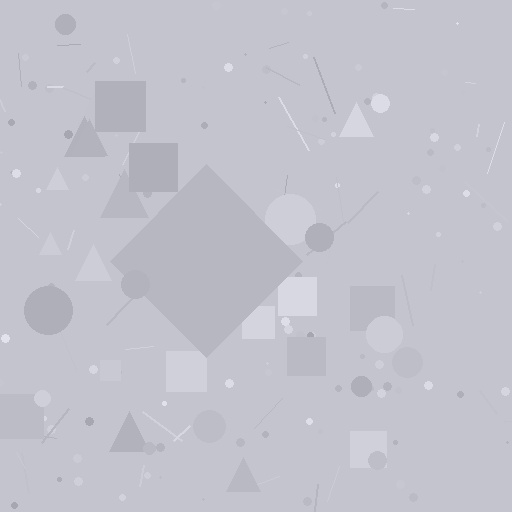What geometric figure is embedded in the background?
A diamond is embedded in the background.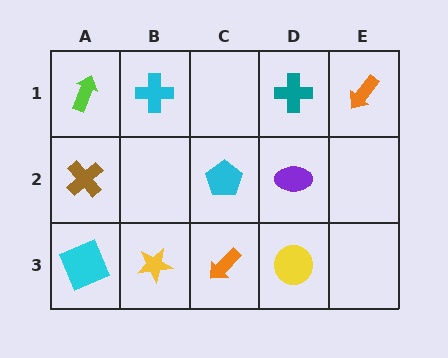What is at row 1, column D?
A teal cross.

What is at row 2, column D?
A purple ellipse.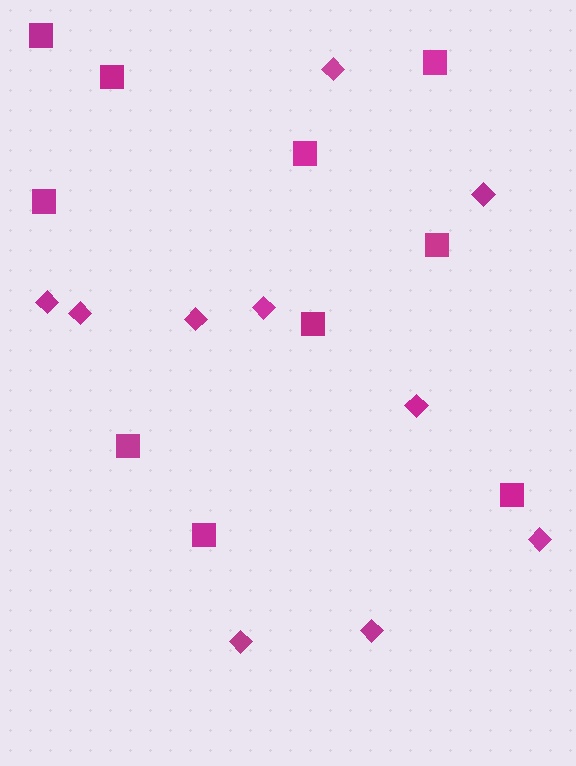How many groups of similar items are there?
There are 2 groups: one group of squares (10) and one group of diamonds (10).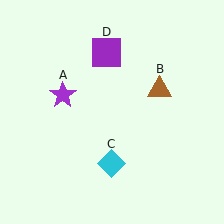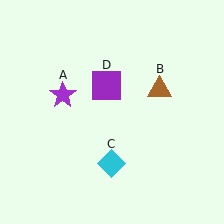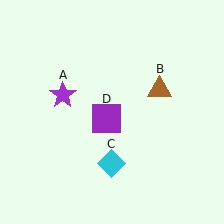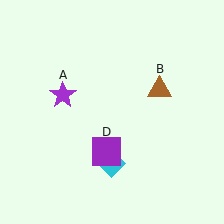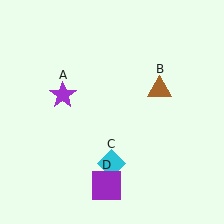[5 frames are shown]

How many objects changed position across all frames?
1 object changed position: purple square (object D).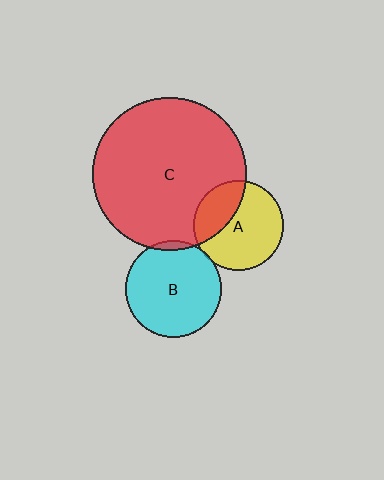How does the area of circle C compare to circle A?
Approximately 2.9 times.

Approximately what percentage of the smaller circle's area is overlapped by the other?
Approximately 5%.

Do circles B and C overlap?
Yes.